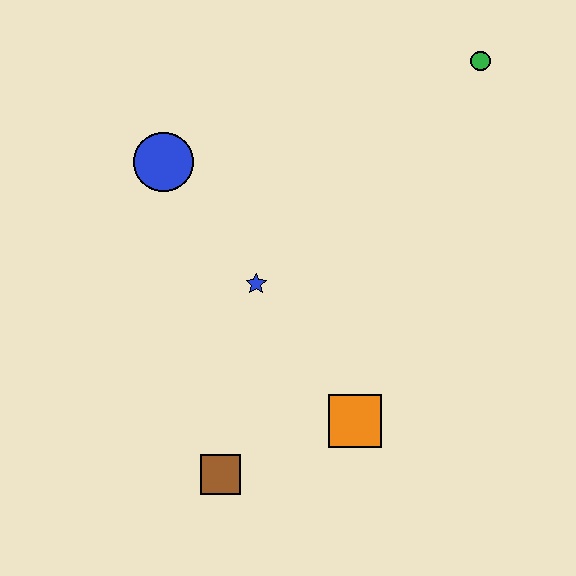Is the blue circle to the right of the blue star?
No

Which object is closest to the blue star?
The blue circle is closest to the blue star.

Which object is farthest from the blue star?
The green circle is farthest from the blue star.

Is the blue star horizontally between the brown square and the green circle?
Yes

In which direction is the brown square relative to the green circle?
The brown square is below the green circle.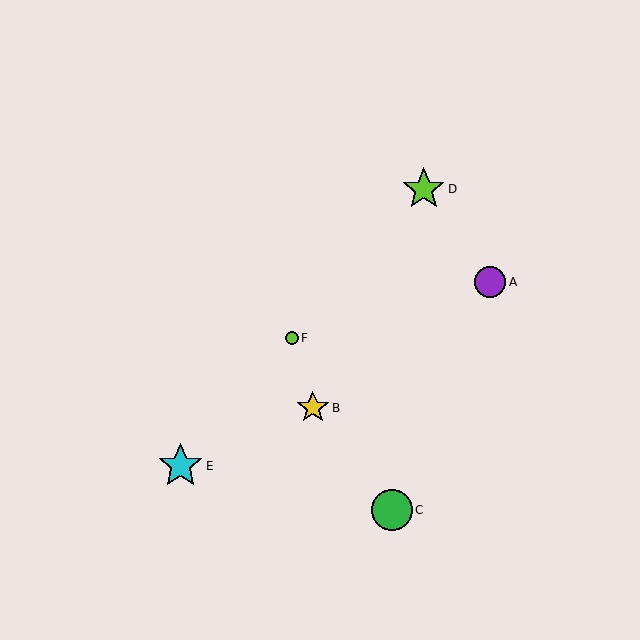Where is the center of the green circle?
The center of the green circle is at (392, 510).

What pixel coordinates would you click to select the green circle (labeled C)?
Click at (392, 510) to select the green circle C.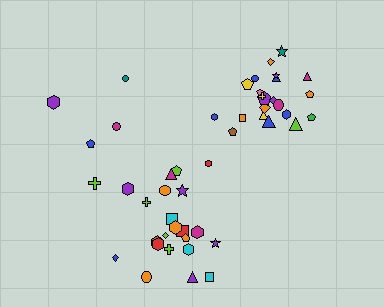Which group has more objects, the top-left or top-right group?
The top-right group.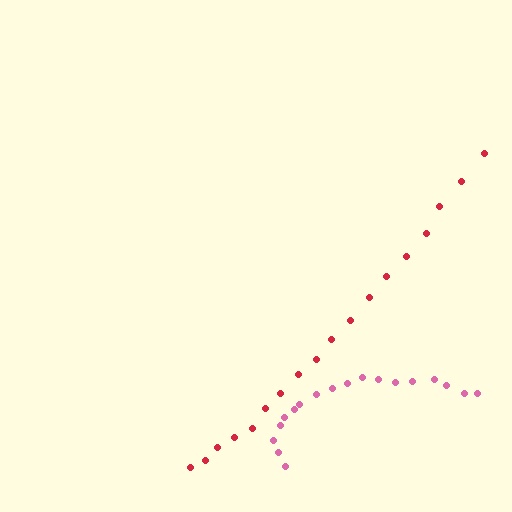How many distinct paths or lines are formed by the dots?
There are 2 distinct paths.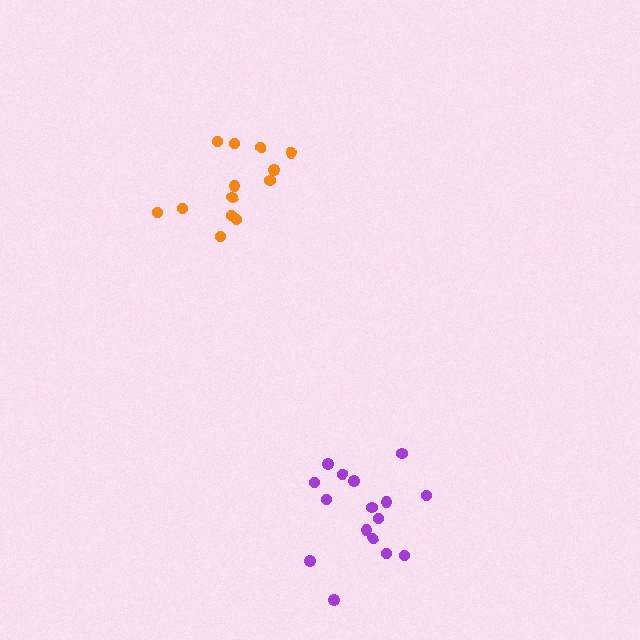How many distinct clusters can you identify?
There are 2 distinct clusters.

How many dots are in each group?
Group 1: 13 dots, Group 2: 16 dots (29 total).